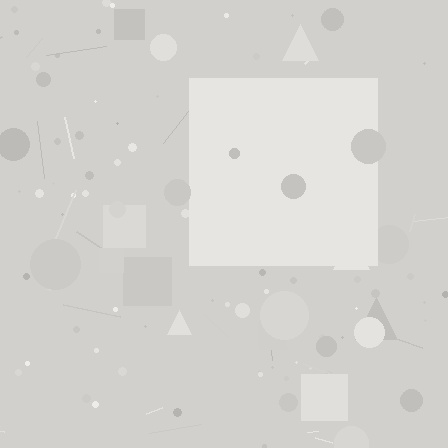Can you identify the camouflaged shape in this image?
The camouflaged shape is a square.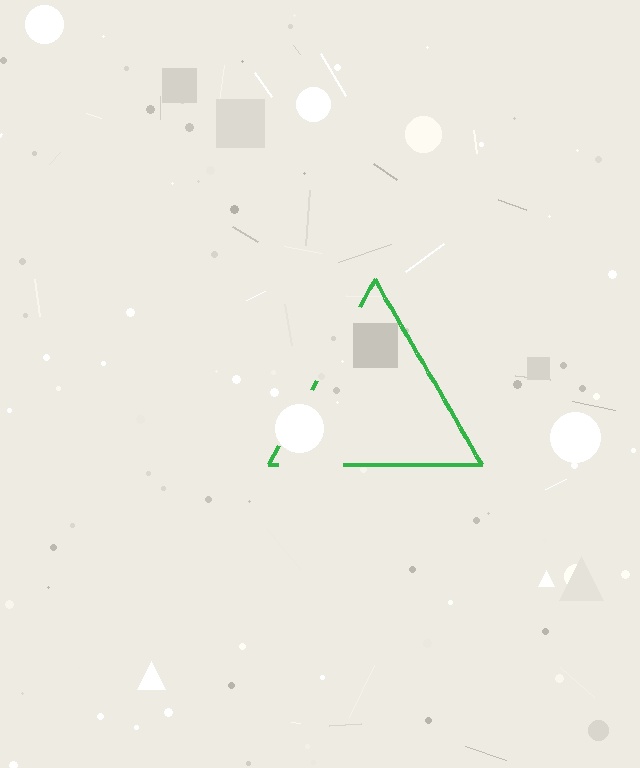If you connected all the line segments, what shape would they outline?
They would outline a triangle.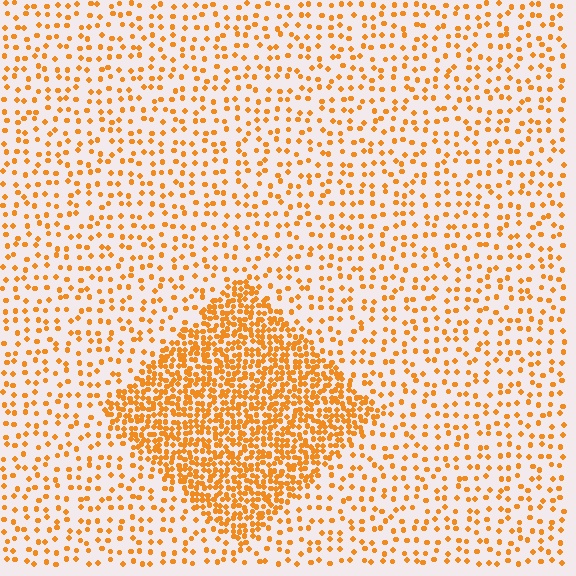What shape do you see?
I see a diamond.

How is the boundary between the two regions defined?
The boundary is defined by a change in element density (approximately 3.0x ratio). All elements are the same color, size, and shape.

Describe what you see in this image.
The image contains small orange elements arranged at two different densities. A diamond-shaped region is visible where the elements are more densely packed than the surrounding area.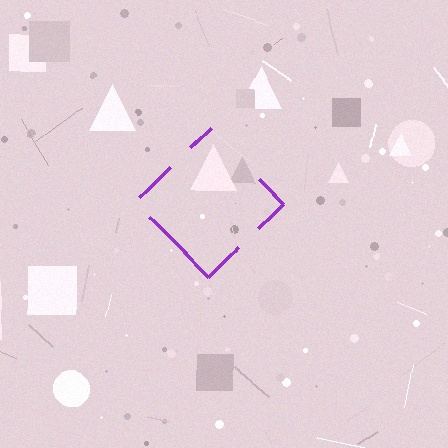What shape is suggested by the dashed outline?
The dashed outline suggests a diamond.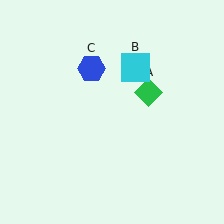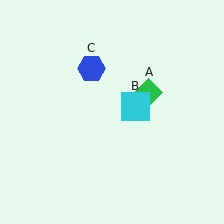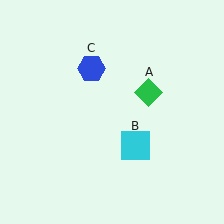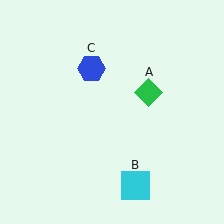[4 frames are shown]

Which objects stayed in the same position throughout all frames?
Green diamond (object A) and blue hexagon (object C) remained stationary.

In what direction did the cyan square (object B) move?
The cyan square (object B) moved down.